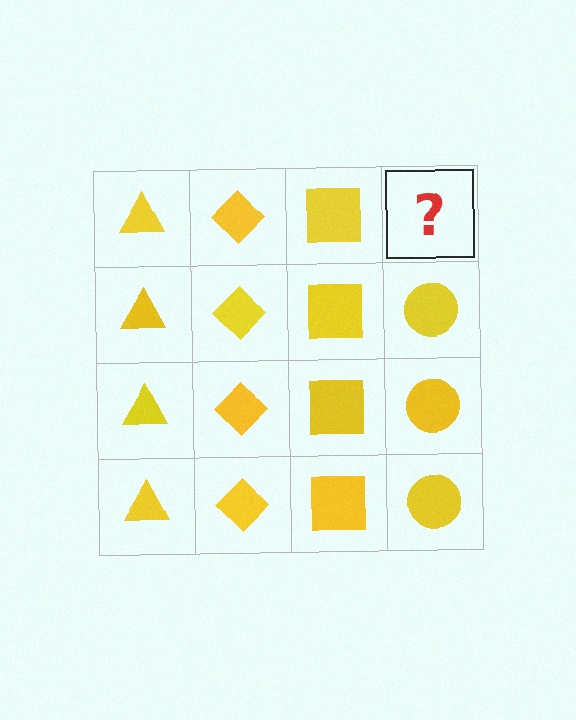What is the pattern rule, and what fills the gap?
The rule is that each column has a consistent shape. The gap should be filled with a yellow circle.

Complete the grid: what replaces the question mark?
The question mark should be replaced with a yellow circle.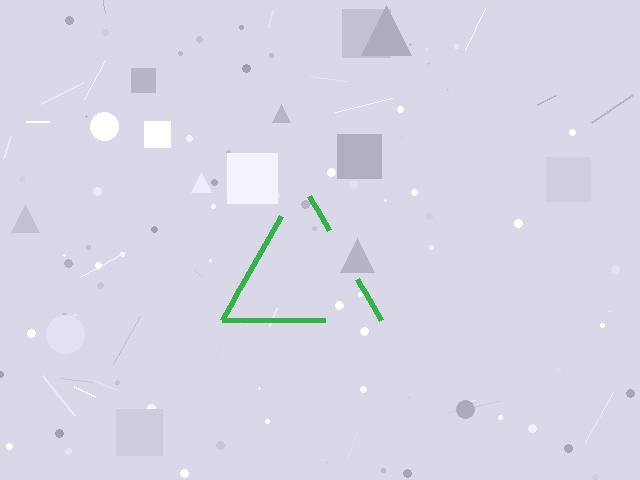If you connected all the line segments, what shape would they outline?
They would outline a triangle.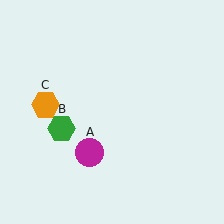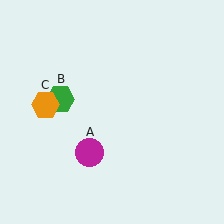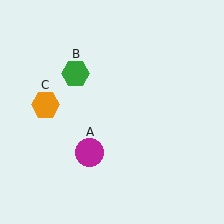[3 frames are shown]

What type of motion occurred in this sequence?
The green hexagon (object B) rotated clockwise around the center of the scene.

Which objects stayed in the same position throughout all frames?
Magenta circle (object A) and orange hexagon (object C) remained stationary.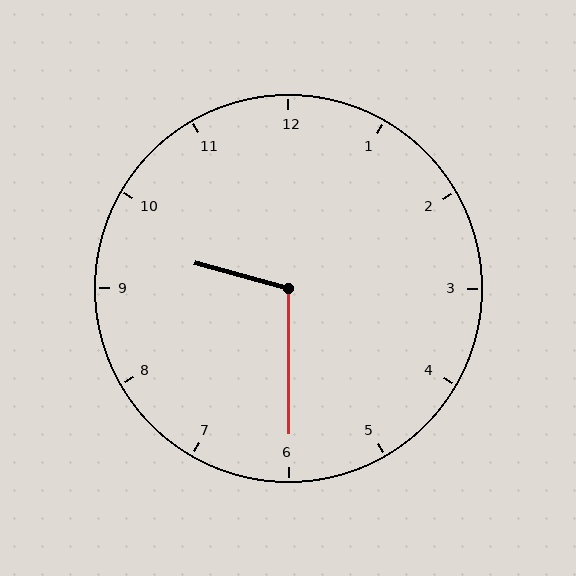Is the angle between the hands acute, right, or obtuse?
It is obtuse.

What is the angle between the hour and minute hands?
Approximately 105 degrees.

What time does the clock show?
9:30.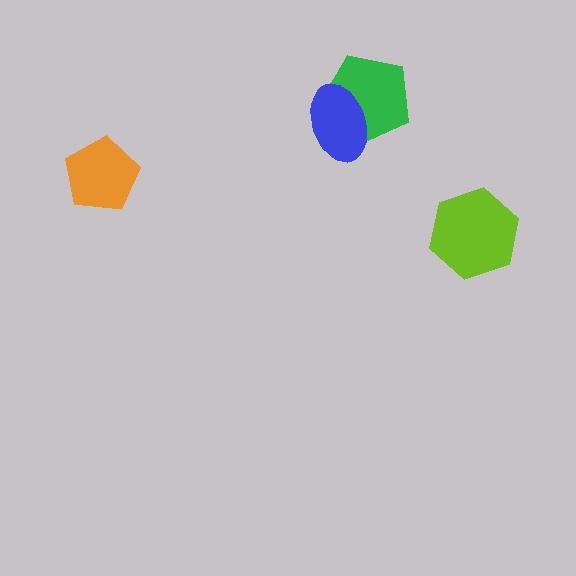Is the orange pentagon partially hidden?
No, no other shape covers it.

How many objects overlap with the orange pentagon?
0 objects overlap with the orange pentagon.